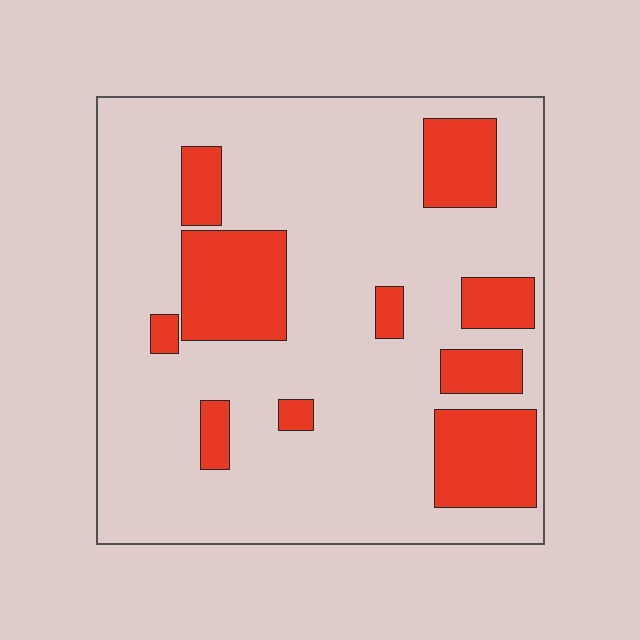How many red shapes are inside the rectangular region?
10.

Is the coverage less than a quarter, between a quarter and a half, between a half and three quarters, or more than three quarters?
Less than a quarter.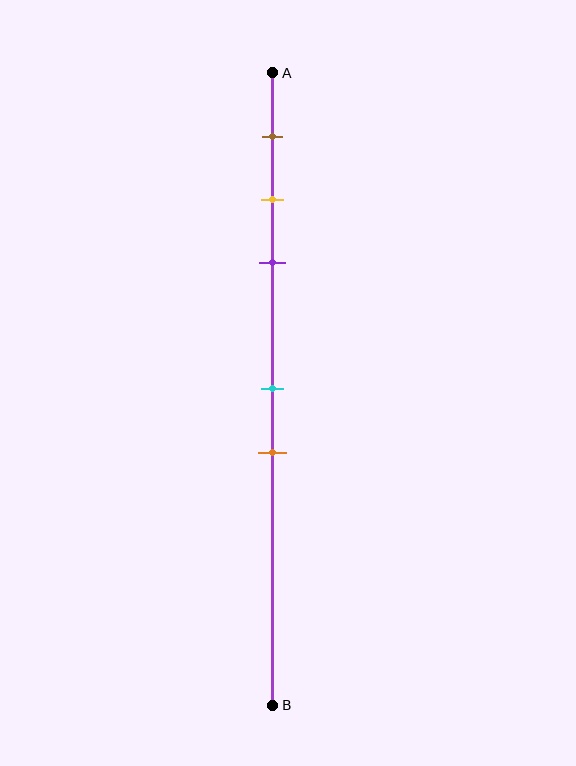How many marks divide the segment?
There are 5 marks dividing the segment.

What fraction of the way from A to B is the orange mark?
The orange mark is approximately 60% (0.6) of the way from A to B.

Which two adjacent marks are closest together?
The yellow and purple marks are the closest adjacent pair.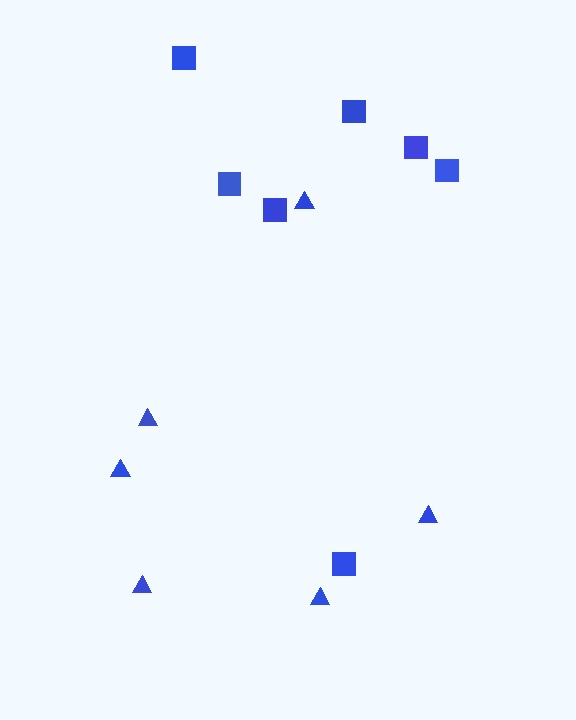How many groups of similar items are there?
There are 2 groups: one group of triangles (6) and one group of squares (7).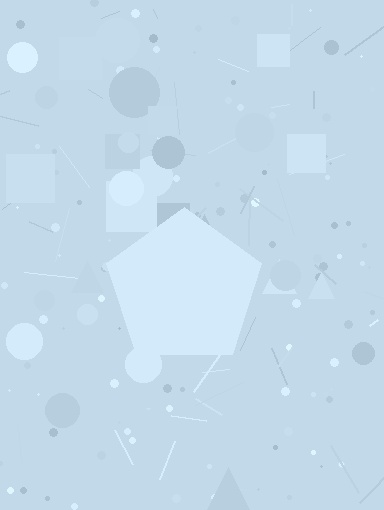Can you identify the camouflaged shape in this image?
The camouflaged shape is a pentagon.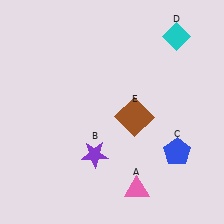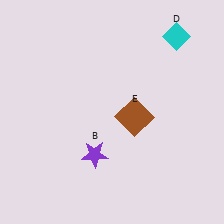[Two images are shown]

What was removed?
The pink triangle (A), the blue pentagon (C) were removed in Image 2.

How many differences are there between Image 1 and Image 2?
There are 2 differences between the two images.